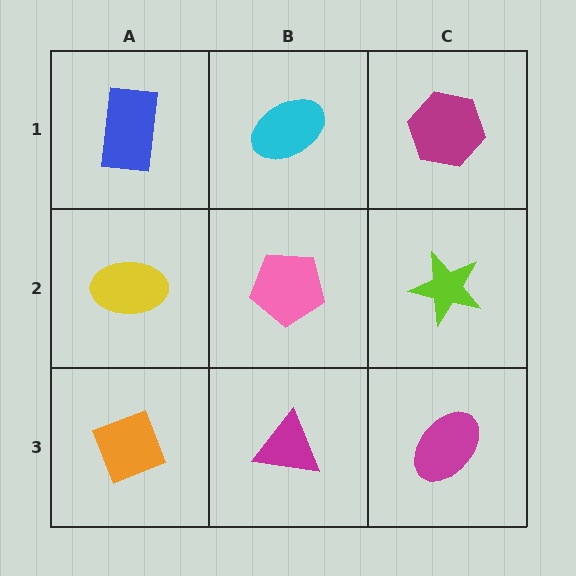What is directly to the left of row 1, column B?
A blue rectangle.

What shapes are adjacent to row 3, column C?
A lime star (row 2, column C), a magenta triangle (row 3, column B).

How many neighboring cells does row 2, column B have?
4.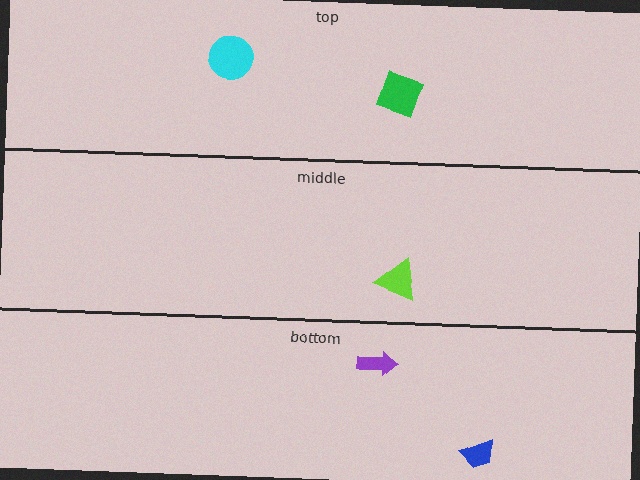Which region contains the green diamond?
The top region.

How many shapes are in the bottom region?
2.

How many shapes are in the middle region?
1.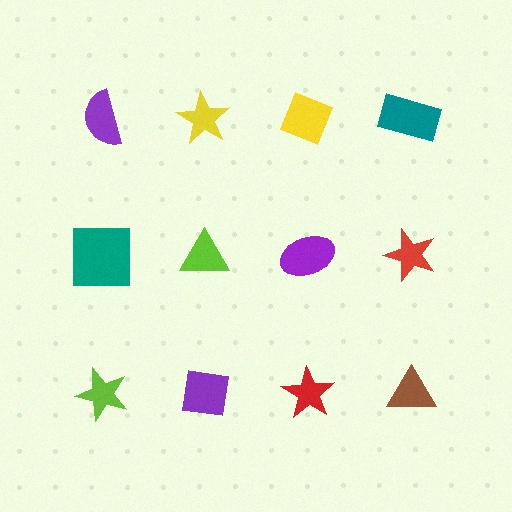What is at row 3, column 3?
A red star.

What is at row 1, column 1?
A purple semicircle.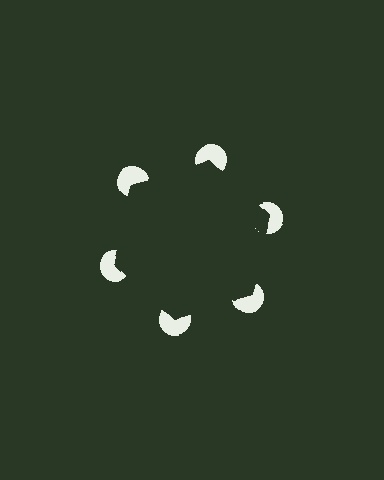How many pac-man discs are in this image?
There are 6 — one at each vertex of the illusory hexagon.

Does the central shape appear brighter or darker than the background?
It typically appears slightly darker than the background, even though no actual brightness change is drawn.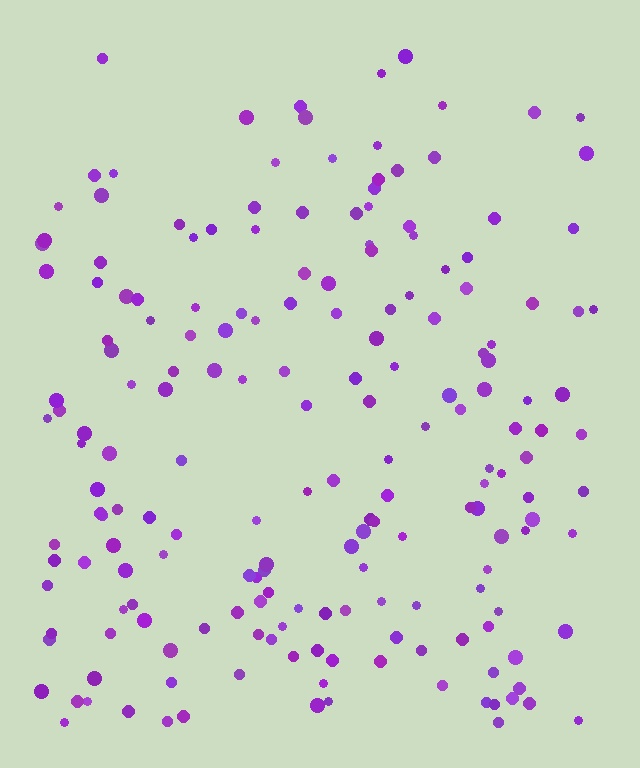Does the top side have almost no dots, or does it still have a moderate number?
Still a moderate number, just noticeably fewer than the bottom.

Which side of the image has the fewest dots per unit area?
The top.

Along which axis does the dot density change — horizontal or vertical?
Vertical.